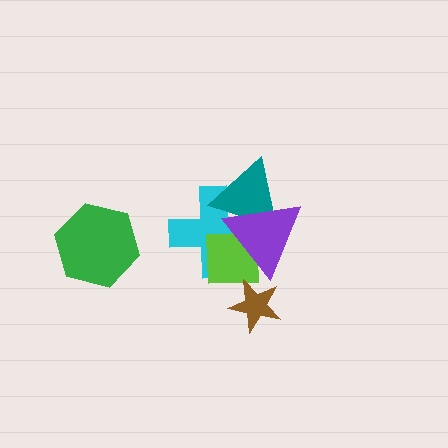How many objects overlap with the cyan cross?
3 objects overlap with the cyan cross.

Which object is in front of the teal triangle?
The purple triangle is in front of the teal triangle.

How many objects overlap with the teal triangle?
3 objects overlap with the teal triangle.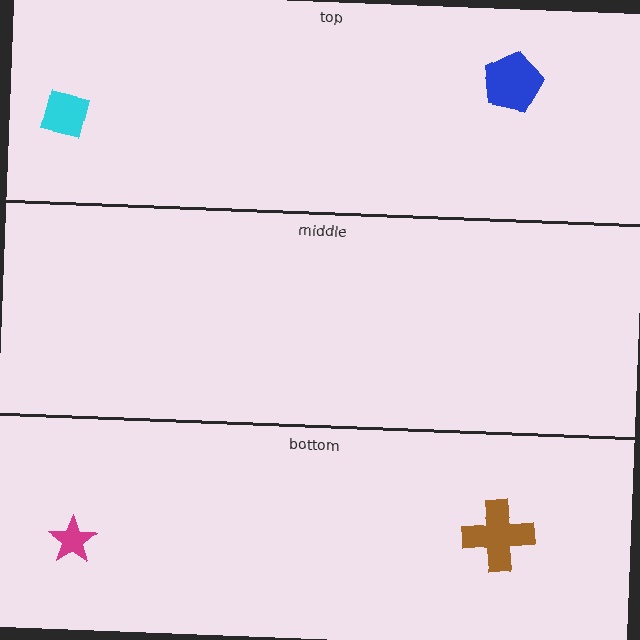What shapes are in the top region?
The blue pentagon, the cyan square.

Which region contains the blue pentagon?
The top region.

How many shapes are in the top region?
2.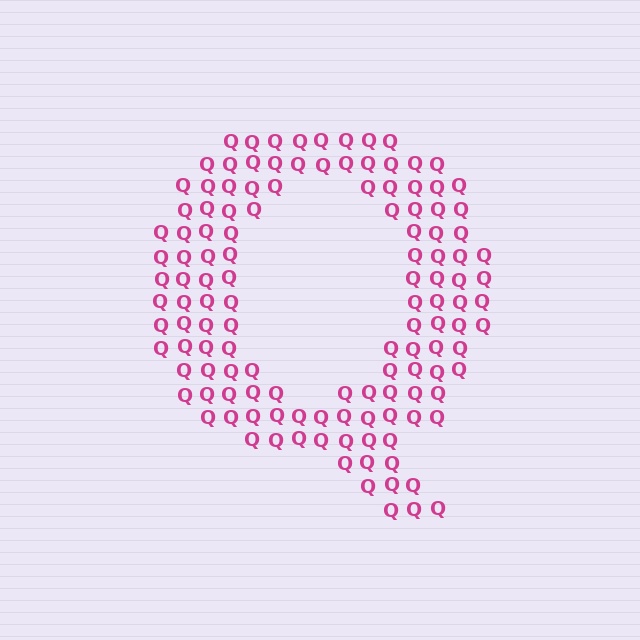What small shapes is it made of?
It is made of small letter Q's.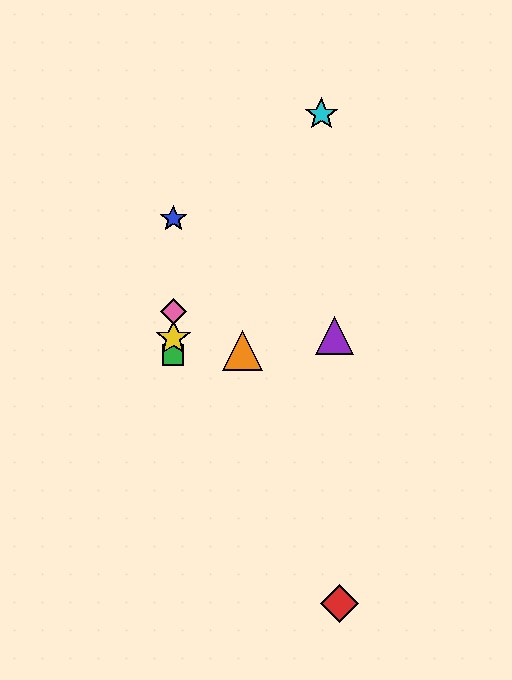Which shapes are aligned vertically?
The blue star, the green square, the yellow star, the pink diamond are aligned vertically.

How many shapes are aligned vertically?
4 shapes (the blue star, the green square, the yellow star, the pink diamond) are aligned vertically.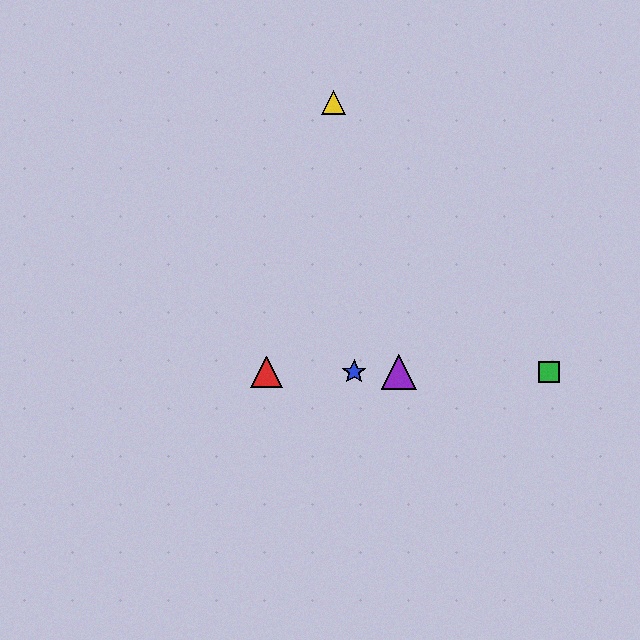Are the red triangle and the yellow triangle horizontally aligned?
No, the red triangle is at y≈372 and the yellow triangle is at y≈103.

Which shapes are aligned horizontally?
The red triangle, the blue star, the green square, the purple triangle are aligned horizontally.